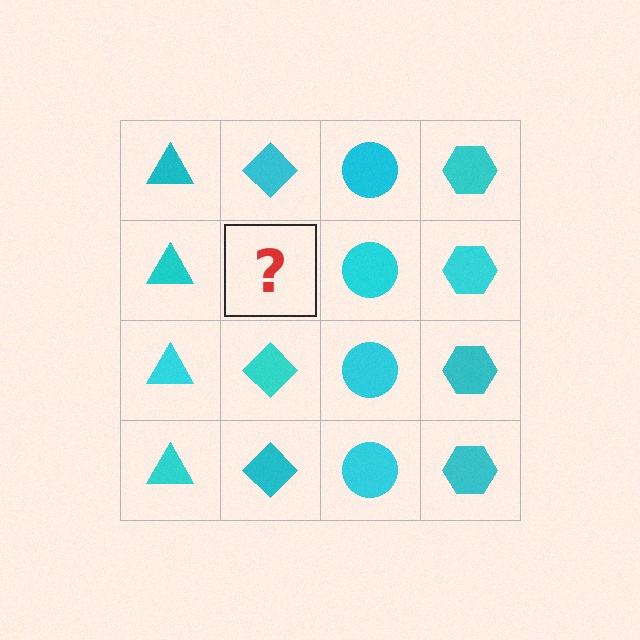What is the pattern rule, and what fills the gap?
The rule is that each column has a consistent shape. The gap should be filled with a cyan diamond.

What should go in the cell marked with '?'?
The missing cell should contain a cyan diamond.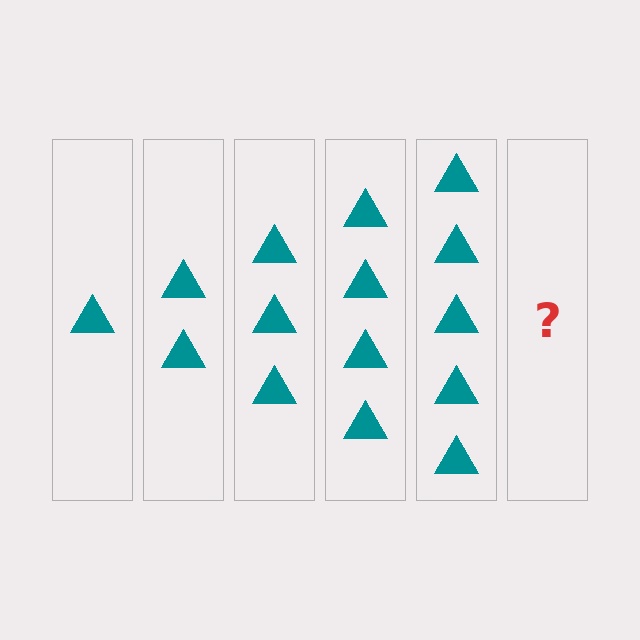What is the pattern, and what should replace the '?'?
The pattern is that each step adds one more triangle. The '?' should be 6 triangles.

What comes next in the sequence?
The next element should be 6 triangles.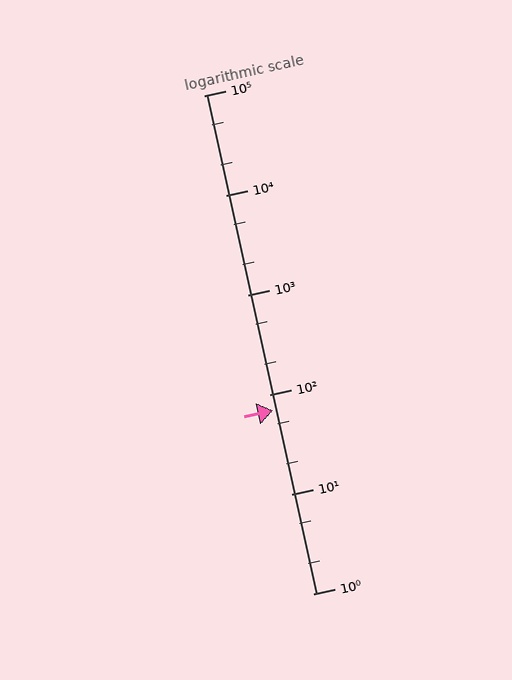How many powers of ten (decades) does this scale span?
The scale spans 5 decades, from 1 to 100000.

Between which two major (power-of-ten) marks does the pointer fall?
The pointer is between 10 and 100.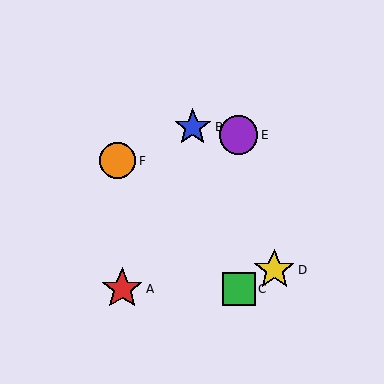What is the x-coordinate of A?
Object A is at x≈122.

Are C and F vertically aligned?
No, C is at x≈239 and F is at x≈118.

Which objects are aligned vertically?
Objects C, E are aligned vertically.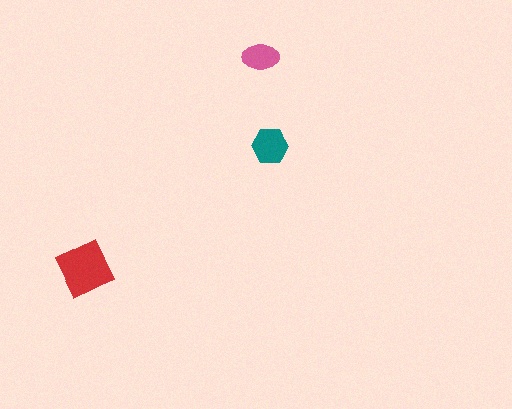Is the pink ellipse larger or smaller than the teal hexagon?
Smaller.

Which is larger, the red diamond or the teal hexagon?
The red diamond.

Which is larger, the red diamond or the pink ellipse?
The red diamond.